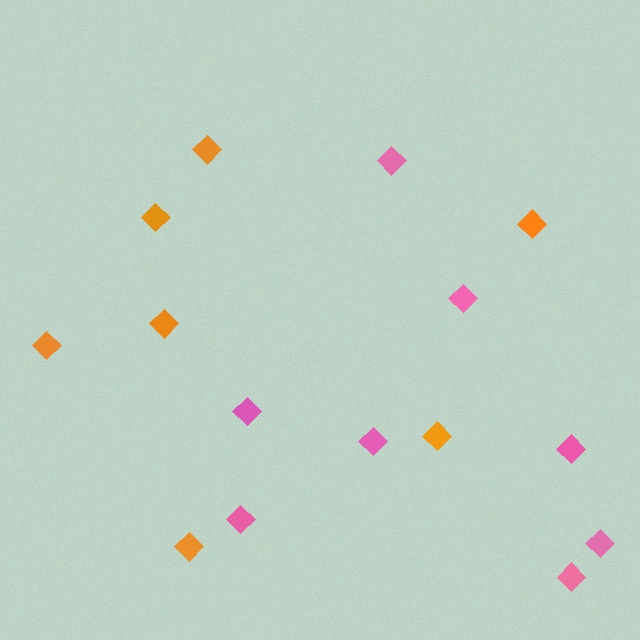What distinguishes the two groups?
There are 2 groups: one group of pink diamonds (8) and one group of orange diamonds (7).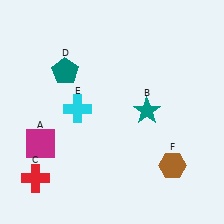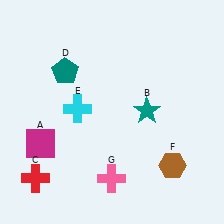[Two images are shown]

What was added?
A pink cross (G) was added in Image 2.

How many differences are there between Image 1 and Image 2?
There is 1 difference between the two images.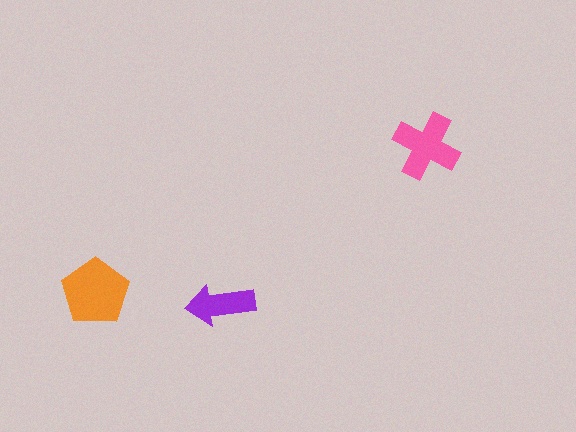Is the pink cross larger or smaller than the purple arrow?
Larger.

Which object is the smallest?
The purple arrow.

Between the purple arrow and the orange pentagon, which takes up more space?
The orange pentagon.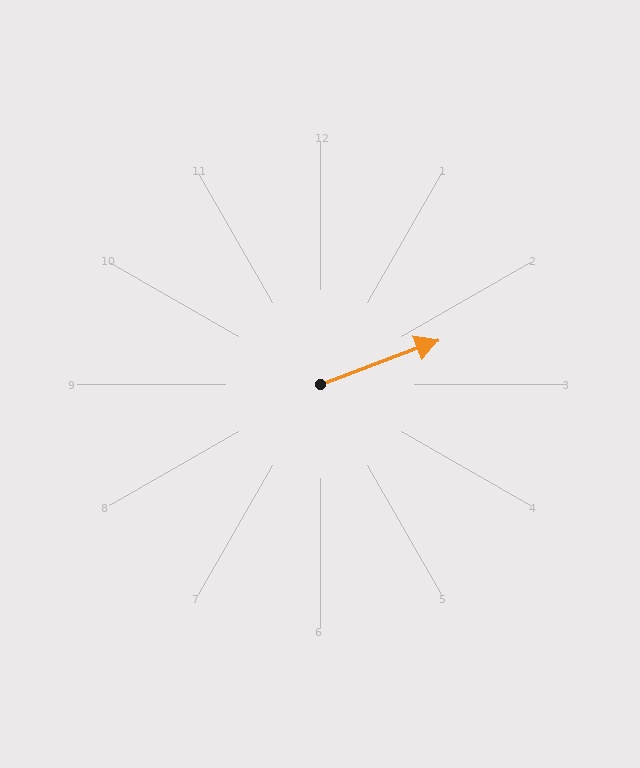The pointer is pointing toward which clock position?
Roughly 2 o'clock.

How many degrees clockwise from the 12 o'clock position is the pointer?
Approximately 69 degrees.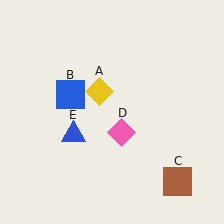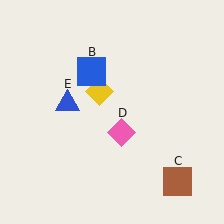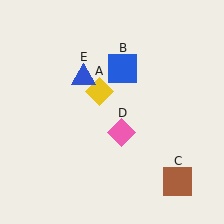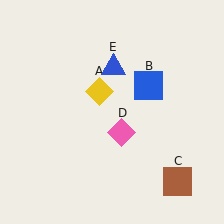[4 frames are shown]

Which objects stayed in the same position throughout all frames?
Yellow diamond (object A) and brown square (object C) and pink diamond (object D) remained stationary.